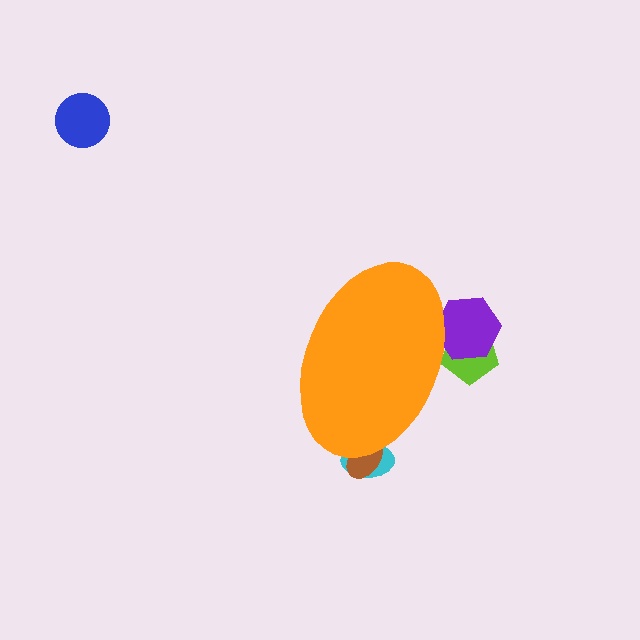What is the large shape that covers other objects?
An orange ellipse.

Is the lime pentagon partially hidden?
Yes, the lime pentagon is partially hidden behind the orange ellipse.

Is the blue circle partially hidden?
No, the blue circle is fully visible.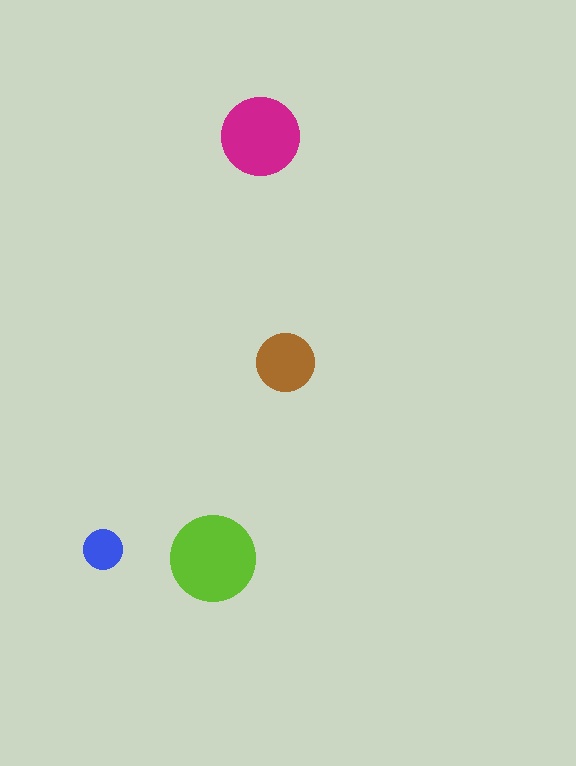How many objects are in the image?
There are 4 objects in the image.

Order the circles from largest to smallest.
the lime one, the magenta one, the brown one, the blue one.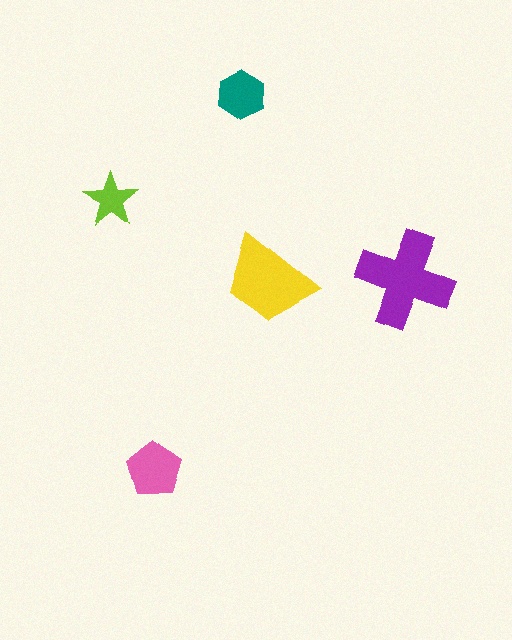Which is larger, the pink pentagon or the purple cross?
The purple cross.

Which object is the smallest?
The lime star.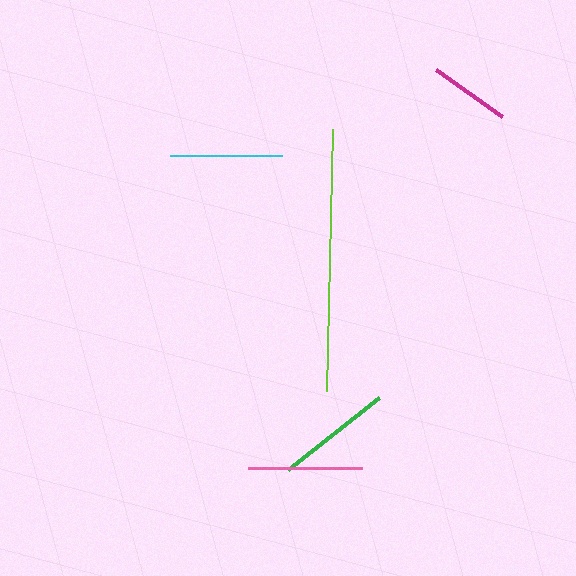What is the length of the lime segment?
The lime segment is approximately 262 pixels long.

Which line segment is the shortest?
The magenta line is the shortest at approximately 81 pixels.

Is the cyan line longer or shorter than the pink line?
The pink line is longer than the cyan line.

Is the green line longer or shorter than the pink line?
The green line is longer than the pink line.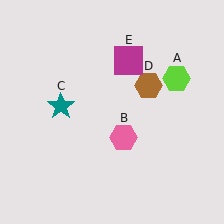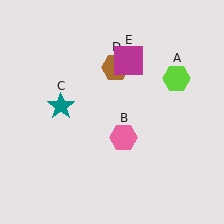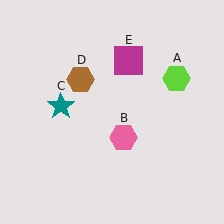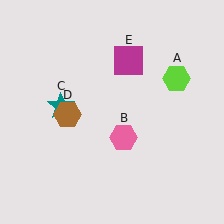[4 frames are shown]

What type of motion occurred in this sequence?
The brown hexagon (object D) rotated counterclockwise around the center of the scene.